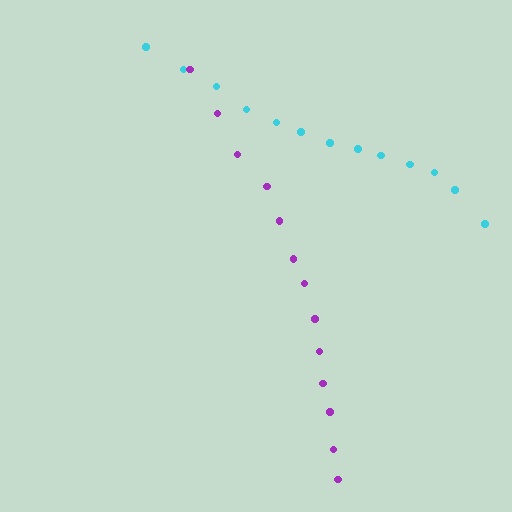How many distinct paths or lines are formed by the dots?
There are 2 distinct paths.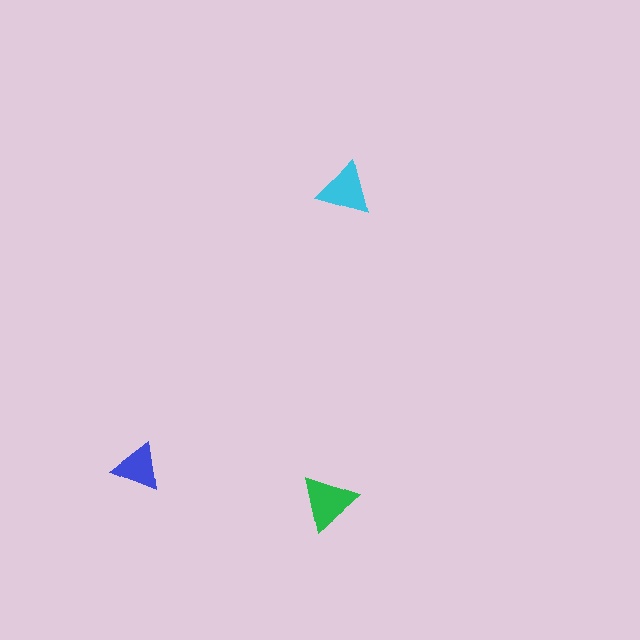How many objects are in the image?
There are 3 objects in the image.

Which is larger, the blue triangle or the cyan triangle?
The cyan one.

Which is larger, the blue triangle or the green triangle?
The green one.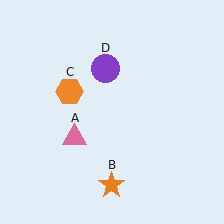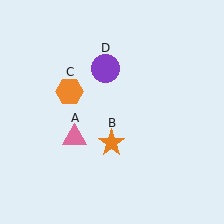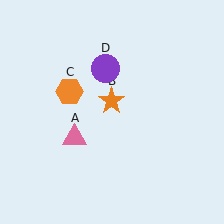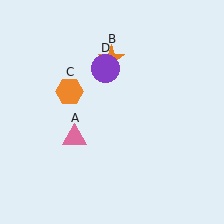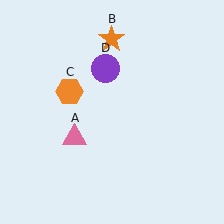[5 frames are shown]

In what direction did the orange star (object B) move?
The orange star (object B) moved up.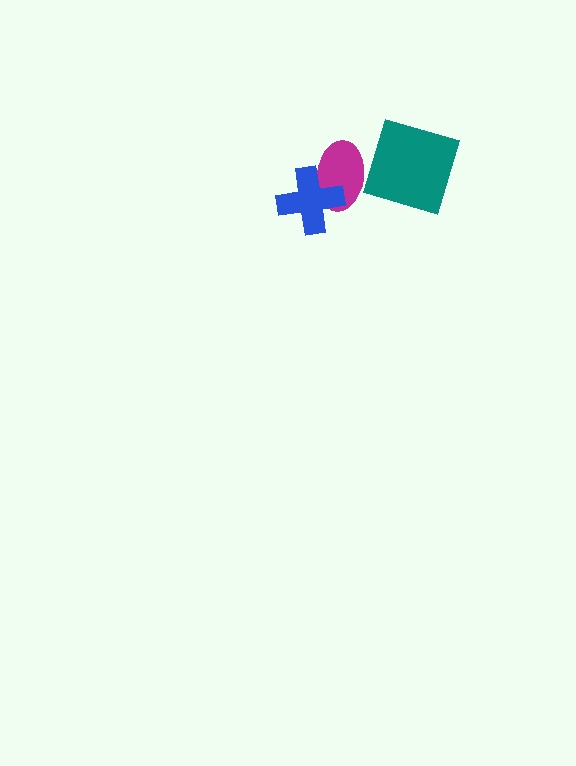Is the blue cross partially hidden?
No, no other shape covers it.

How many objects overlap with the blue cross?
1 object overlaps with the blue cross.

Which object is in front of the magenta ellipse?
The blue cross is in front of the magenta ellipse.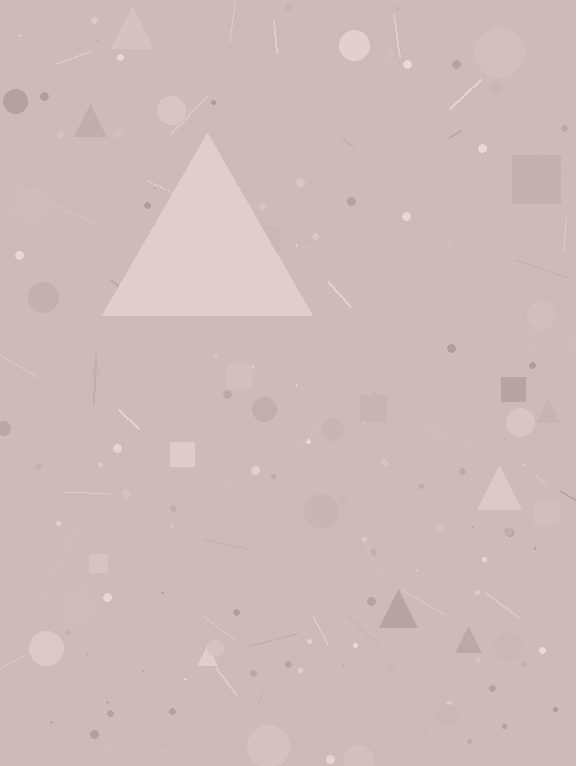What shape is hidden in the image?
A triangle is hidden in the image.